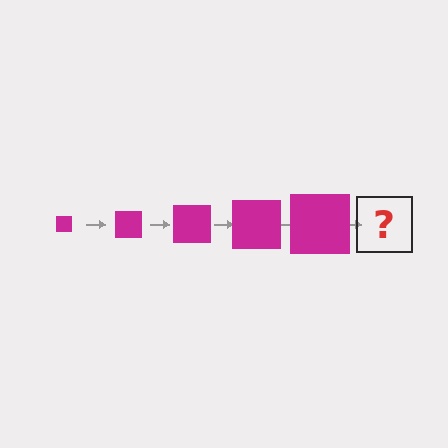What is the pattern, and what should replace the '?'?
The pattern is that the square gets progressively larger each step. The '?' should be a magenta square, larger than the previous one.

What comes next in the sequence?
The next element should be a magenta square, larger than the previous one.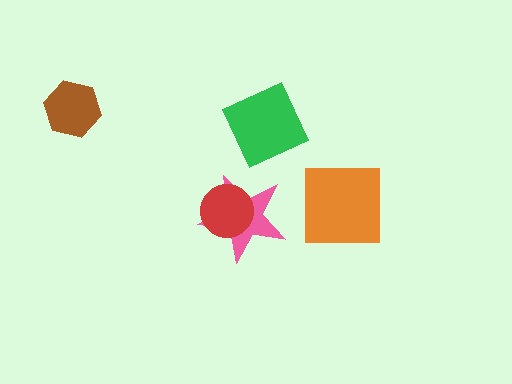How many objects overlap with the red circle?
1 object overlaps with the red circle.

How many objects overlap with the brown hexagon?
0 objects overlap with the brown hexagon.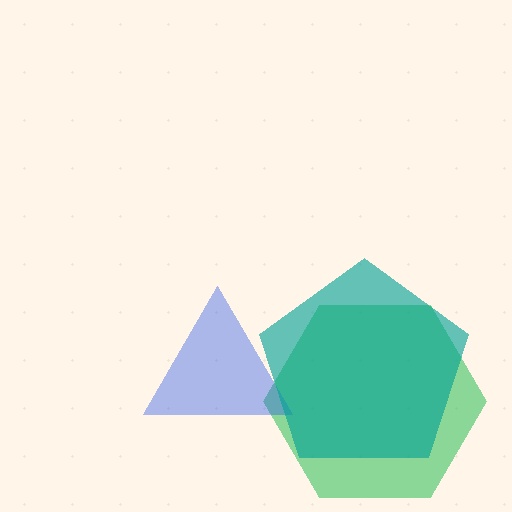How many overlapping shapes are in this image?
There are 3 overlapping shapes in the image.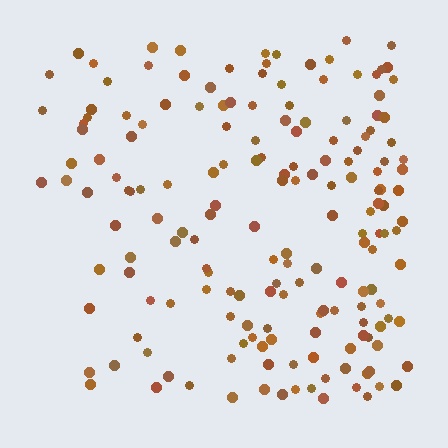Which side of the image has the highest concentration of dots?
The right.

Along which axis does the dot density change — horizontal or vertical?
Horizontal.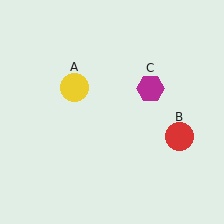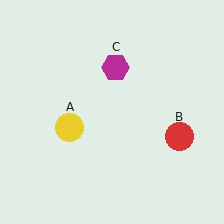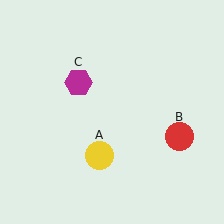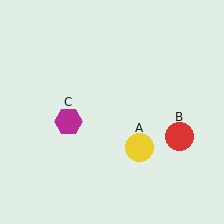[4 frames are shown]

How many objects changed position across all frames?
2 objects changed position: yellow circle (object A), magenta hexagon (object C).